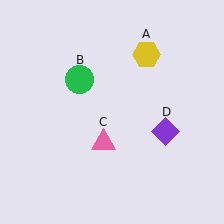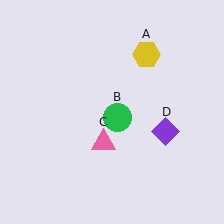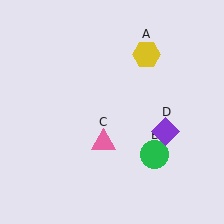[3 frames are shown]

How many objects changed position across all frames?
1 object changed position: green circle (object B).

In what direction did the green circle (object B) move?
The green circle (object B) moved down and to the right.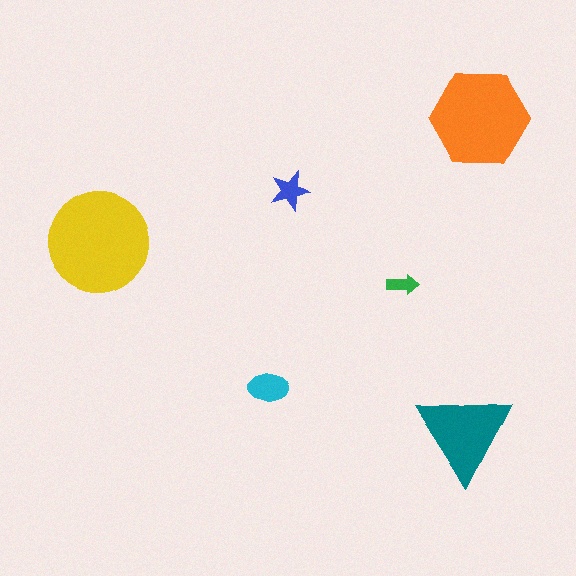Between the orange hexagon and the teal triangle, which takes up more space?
The orange hexagon.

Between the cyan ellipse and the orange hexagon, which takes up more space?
The orange hexagon.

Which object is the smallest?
The green arrow.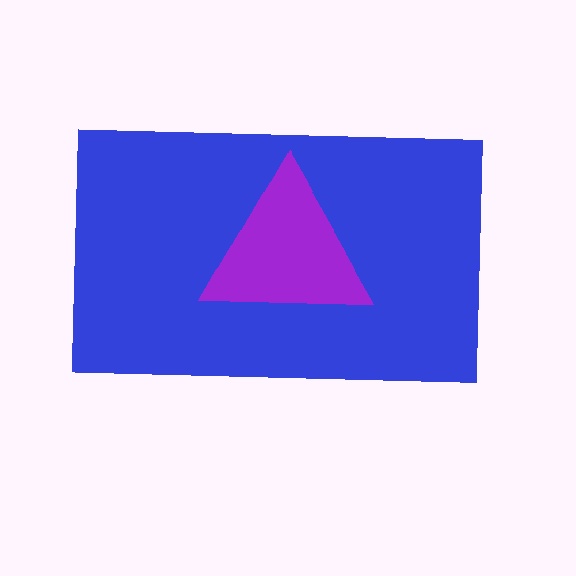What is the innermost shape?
The purple triangle.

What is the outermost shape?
The blue rectangle.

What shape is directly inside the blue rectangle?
The purple triangle.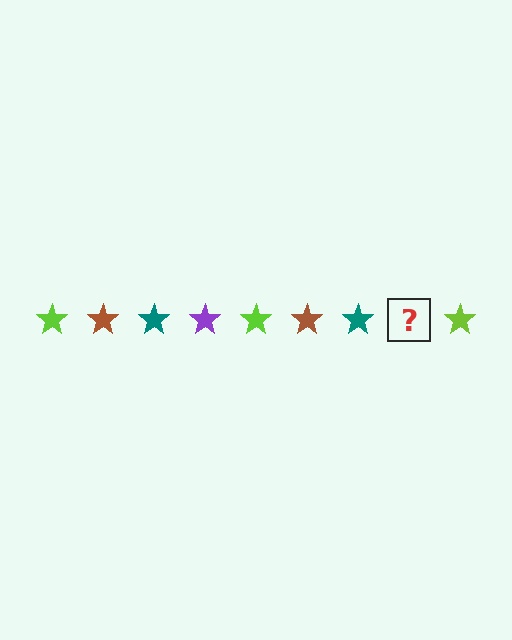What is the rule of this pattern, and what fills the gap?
The rule is that the pattern cycles through lime, brown, teal, purple stars. The gap should be filled with a purple star.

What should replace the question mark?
The question mark should be replaced with a purple star.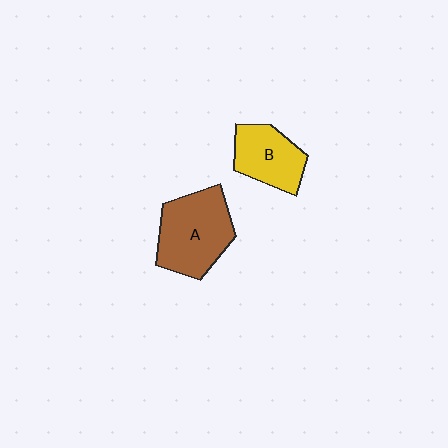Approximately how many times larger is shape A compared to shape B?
Approximately 1.4 times.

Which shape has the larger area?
Shape A (brown).